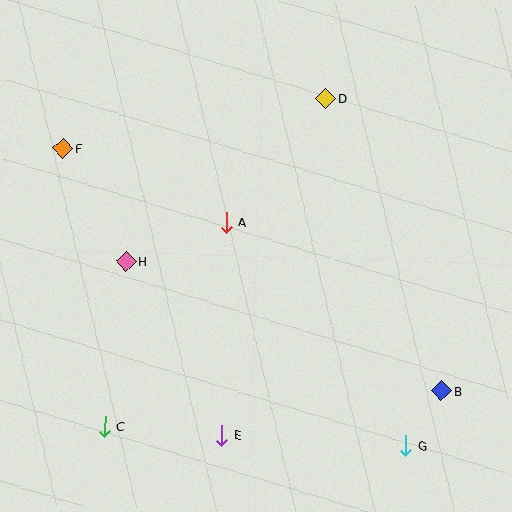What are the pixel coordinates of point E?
Point E is at (222, 435).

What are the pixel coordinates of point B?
Point B is at (442, 391).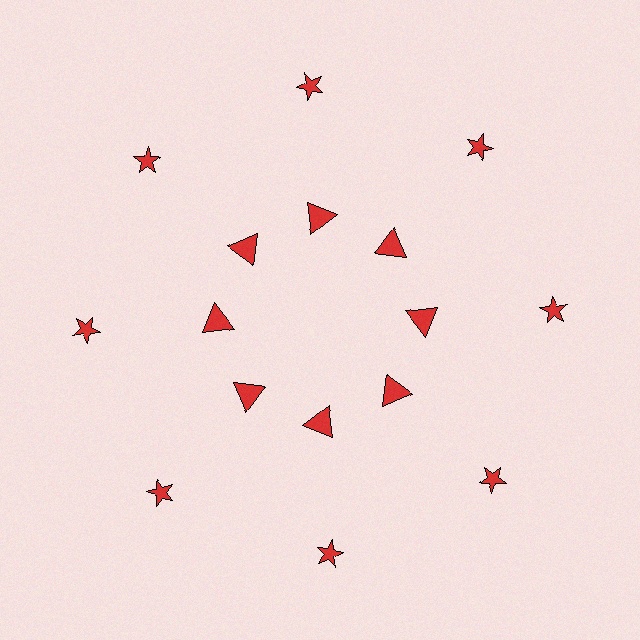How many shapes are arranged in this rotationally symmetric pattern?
There are 16 shapes, arranged in 8 groups of 2.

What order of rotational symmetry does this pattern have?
This pattern has 8-fold rotational symmetry.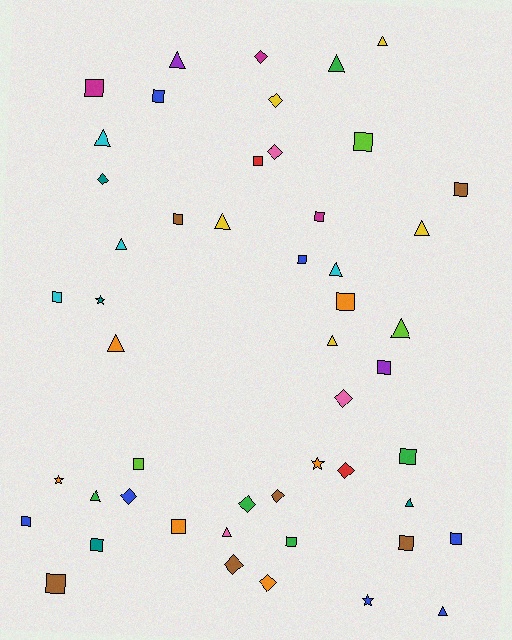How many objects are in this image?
There are 50 objects.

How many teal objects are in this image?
There are 4 teal objects.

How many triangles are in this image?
There are 15 triangles.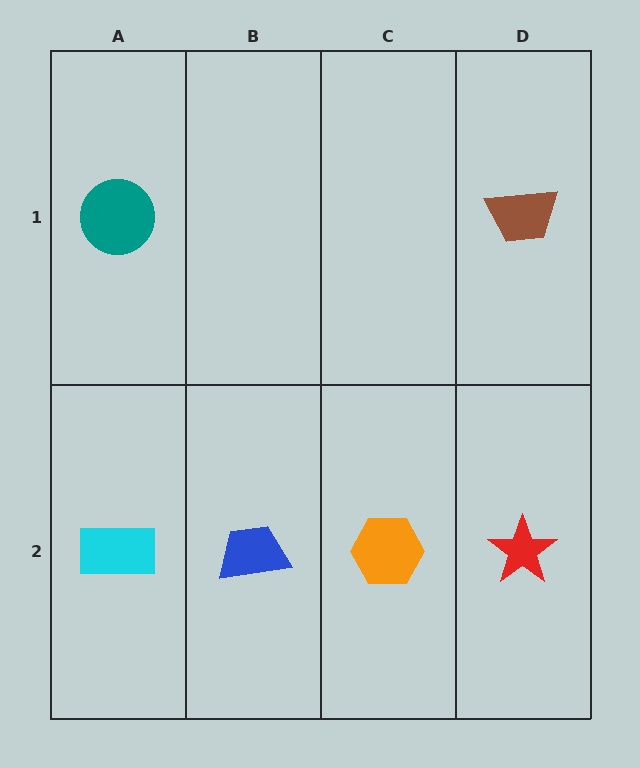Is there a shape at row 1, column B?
No, that cell is empty.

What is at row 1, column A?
A teal circle.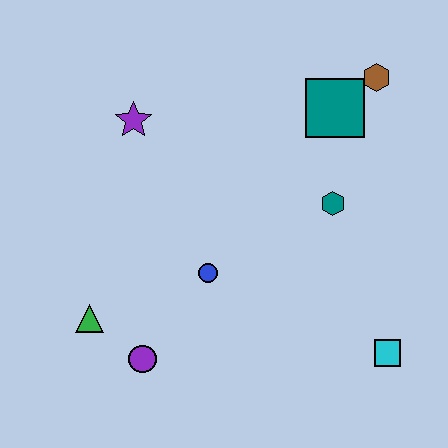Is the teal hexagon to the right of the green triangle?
Yes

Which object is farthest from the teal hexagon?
The green triangle is farthest from the teal hexagon.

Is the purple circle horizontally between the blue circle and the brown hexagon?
No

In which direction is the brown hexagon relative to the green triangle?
The brown hexagon is to the right of the green triangle.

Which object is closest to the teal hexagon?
The teal square is closest to the teal hexagon.